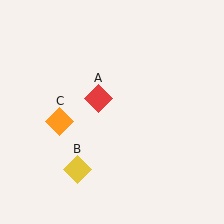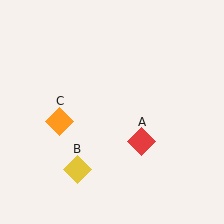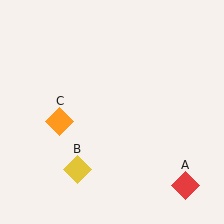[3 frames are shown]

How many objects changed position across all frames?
1 object changed position: red diamond (object A).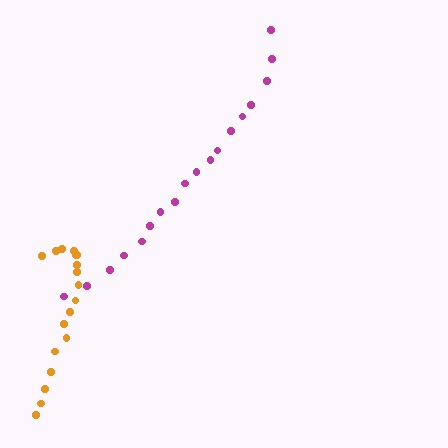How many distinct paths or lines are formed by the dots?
There are 2 distinct paths.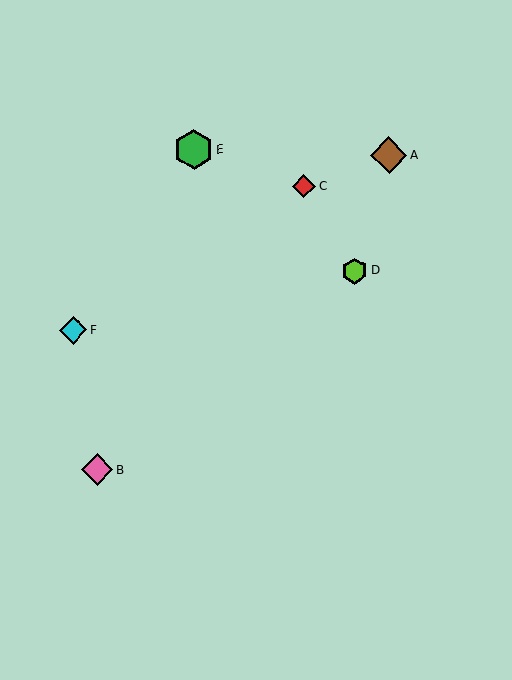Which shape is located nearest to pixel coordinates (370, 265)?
The lime hexagon (labeled D) at (355, 271) is nearest to that location.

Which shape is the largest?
The green hexagon (labeled E) is the largest.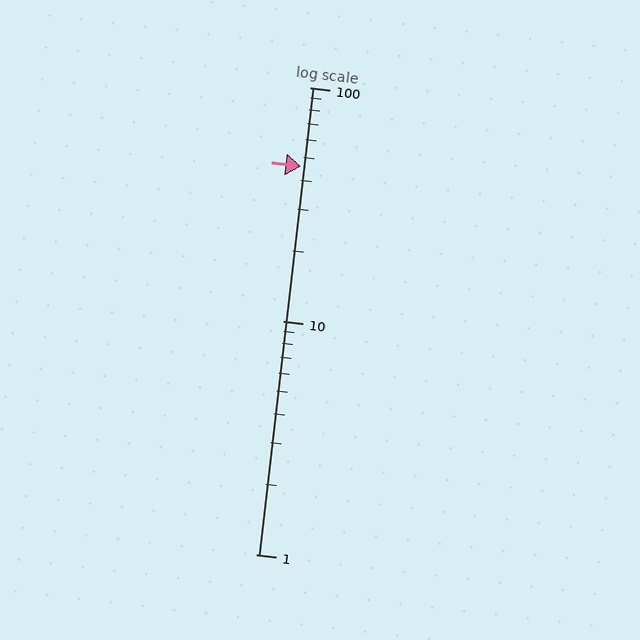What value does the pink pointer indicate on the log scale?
The pointer indicates approximately 46.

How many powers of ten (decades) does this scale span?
The scale spans 2 decades, from 1 to 100.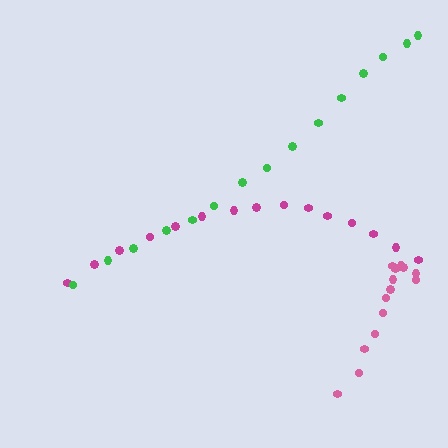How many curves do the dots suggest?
There are 3 distinct paths.